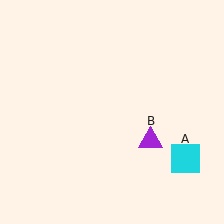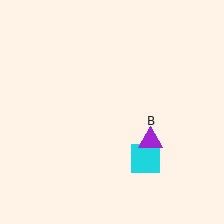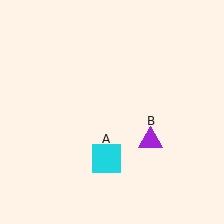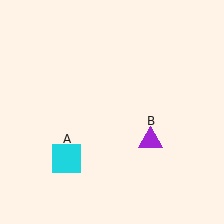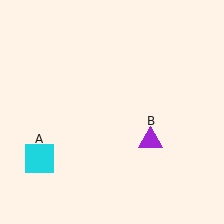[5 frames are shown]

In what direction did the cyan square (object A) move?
The cyan square (object A) moved left.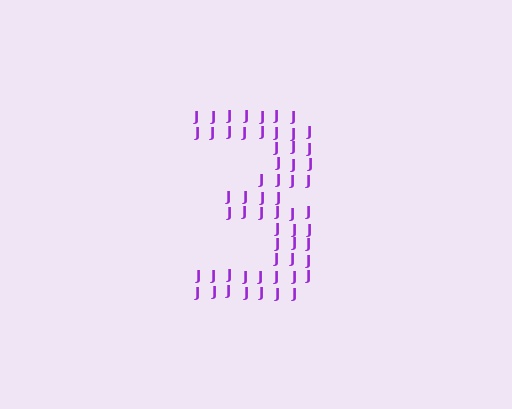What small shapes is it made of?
It is made of small letter J's.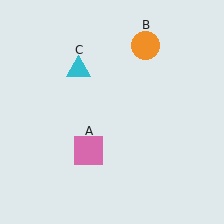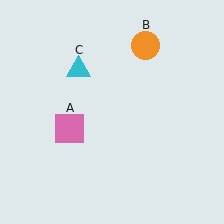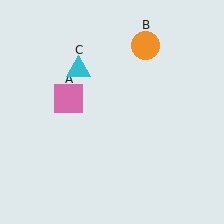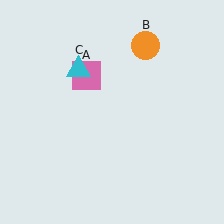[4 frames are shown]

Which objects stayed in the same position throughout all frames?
Orange circle (object B) and cyan triangle (object C) remained stationary.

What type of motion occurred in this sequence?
The pink square (object A) rotated clockwise around the center of the scene.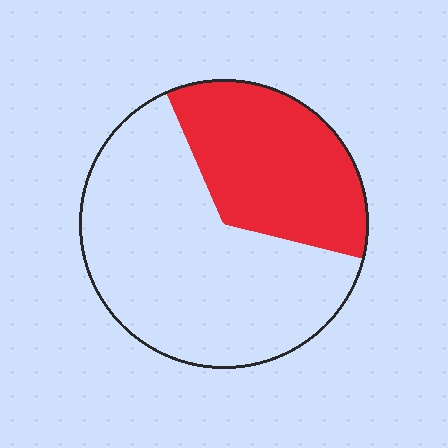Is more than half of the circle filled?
No.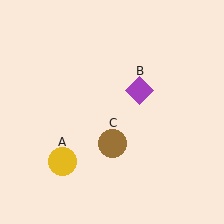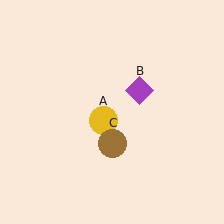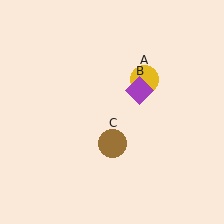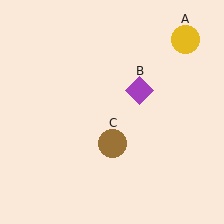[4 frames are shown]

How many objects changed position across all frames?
1 object changed position: yellow circle (object A).